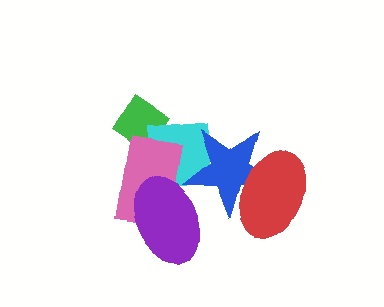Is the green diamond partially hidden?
Yes, it is partially covered by another shape.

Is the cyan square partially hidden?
Yes, it is partially covered by another shape.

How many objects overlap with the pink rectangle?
4 objects overlap with the pink rectangle.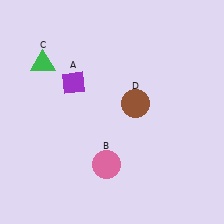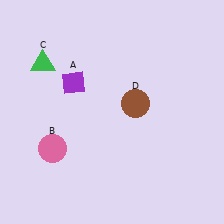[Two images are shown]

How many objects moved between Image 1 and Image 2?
1 object moved between the two images.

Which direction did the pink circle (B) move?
The pink circle (B) moved left.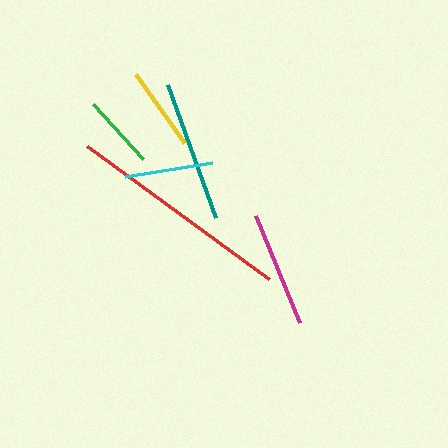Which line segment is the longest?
The red line is the longest at approximately 226 pixels.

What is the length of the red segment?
The red segment is approximately 226 pixels long.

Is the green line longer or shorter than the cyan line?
The cyan line is longer than the green line.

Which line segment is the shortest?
The green line is the shortest at approximately 74 pixels.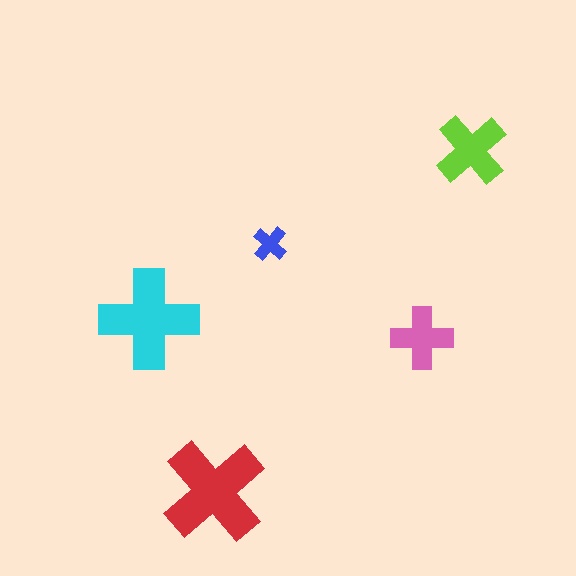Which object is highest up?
The lime cross is topmost.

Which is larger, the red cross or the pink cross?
The red one.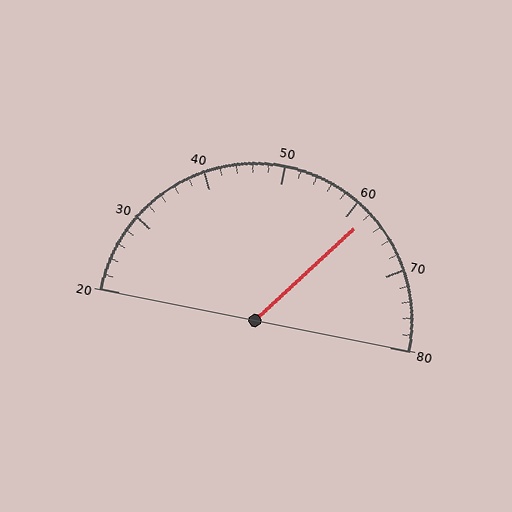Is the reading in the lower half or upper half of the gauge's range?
The reading is in the upper half of the range (20 to 80).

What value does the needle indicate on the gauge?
The needle indicates approximately 62.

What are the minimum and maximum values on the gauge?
The gauge ranges from 20 to 80.